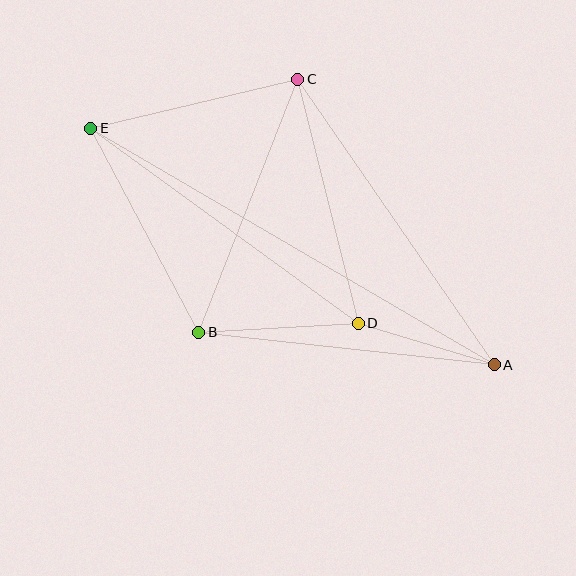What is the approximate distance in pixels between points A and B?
The distance between A and B is approximately 297 pixels.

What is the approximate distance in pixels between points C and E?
The distance between C and E is approximately 213 pixels.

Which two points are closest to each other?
Points A and D are closest to each other.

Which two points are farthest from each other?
Points A and E are farthest from each other.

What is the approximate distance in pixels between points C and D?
The distance between C and D is approximately 251 pixels.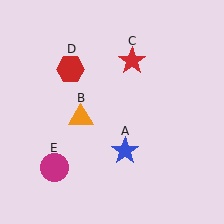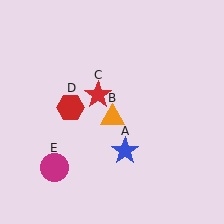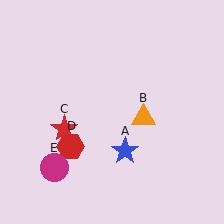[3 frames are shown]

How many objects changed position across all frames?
3 objects changed position: orange triangle (object B), red star (object C), red hexagon (object D).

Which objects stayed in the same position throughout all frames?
Blue star (object A) and magenta circle (object E) remained stationary.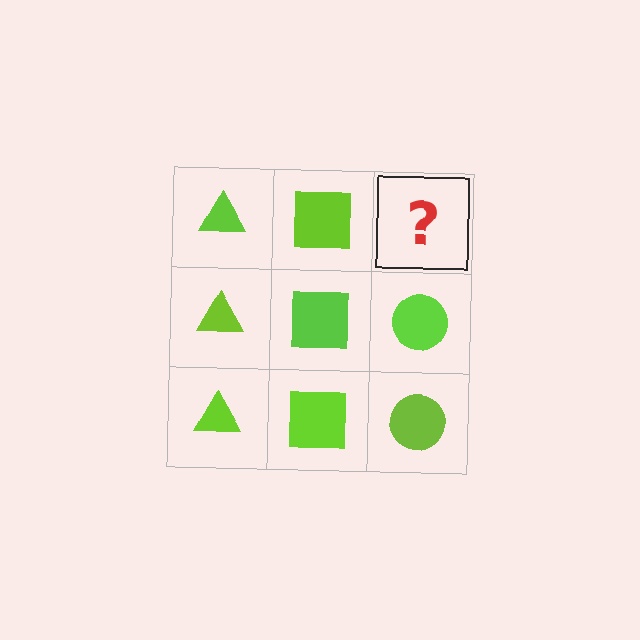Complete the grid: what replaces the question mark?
The question mark should be replaced with a lime circle.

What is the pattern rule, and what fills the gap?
The rule is that each column has a consistent shape. The gap should be filled with a lime circle.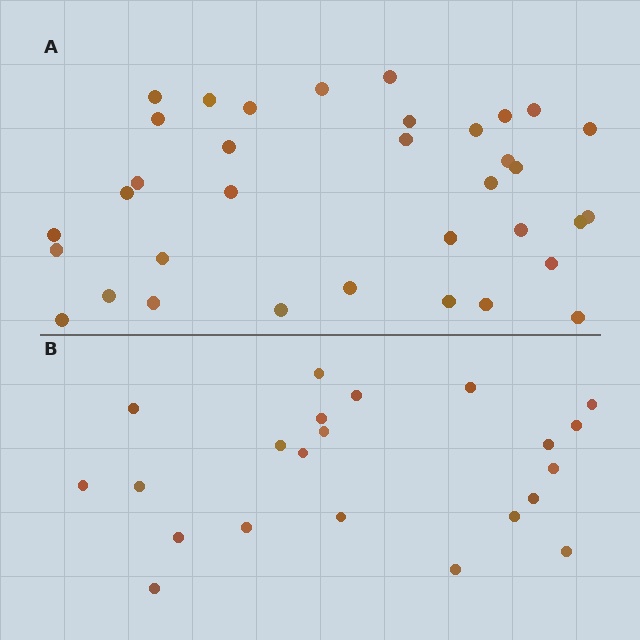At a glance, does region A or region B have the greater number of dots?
Region A (the top region) has more dots.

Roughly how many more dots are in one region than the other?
Region A has approximately 15 more dots than region B.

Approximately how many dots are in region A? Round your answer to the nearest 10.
About 40 dots. (The exact count is 35, which rounds to 40.)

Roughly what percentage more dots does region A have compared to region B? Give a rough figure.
About 60% more.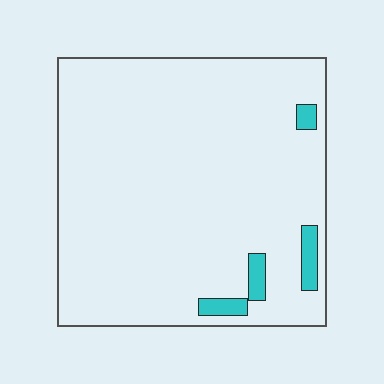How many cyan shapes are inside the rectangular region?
4.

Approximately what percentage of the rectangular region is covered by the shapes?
Approximately 5%.